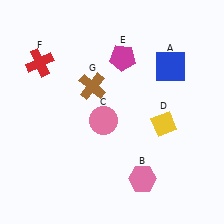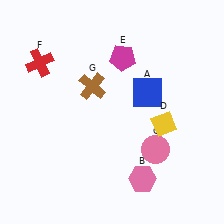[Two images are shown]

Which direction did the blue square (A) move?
The blue square (A) moved down.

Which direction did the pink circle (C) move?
The pink circle (C) moved right.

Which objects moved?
The objects that moved are: the blue square (A), the pink circle (C).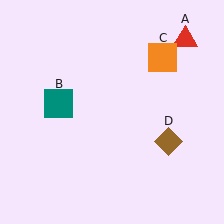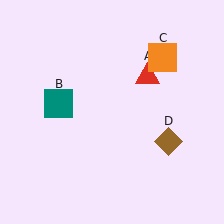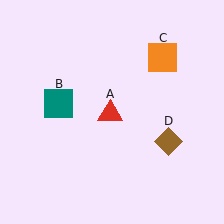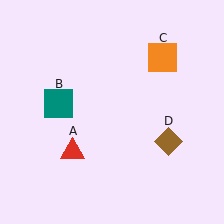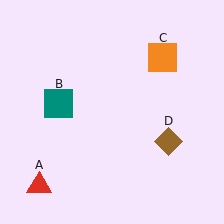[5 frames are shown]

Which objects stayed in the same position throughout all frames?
Teal square (object B) and orange square (object C) and brown diamond (object D) remained stationary.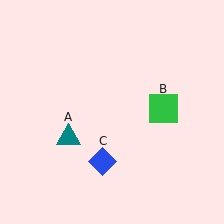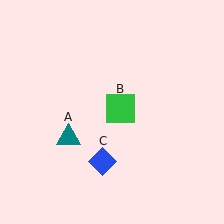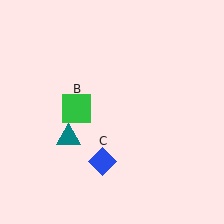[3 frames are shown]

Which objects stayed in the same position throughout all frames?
Teal triangle (object A) and blue diamond (object C) remained stationary.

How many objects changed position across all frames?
1 object changed position: green square (object B).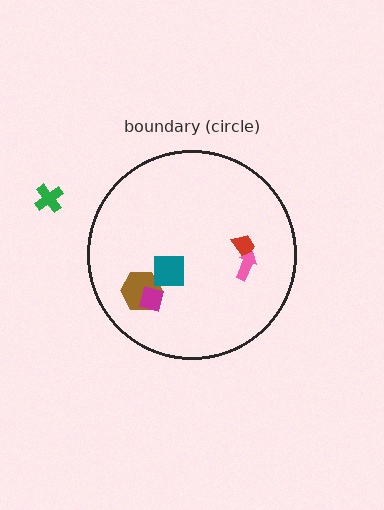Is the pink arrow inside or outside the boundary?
Inside.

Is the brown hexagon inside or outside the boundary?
Inside.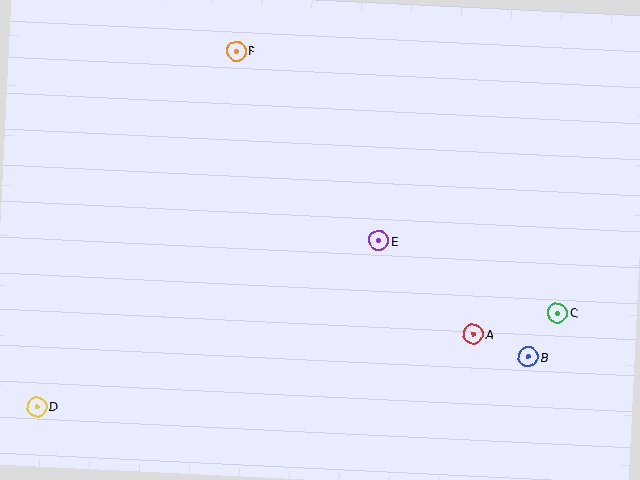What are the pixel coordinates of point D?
Point D is at (37, 407).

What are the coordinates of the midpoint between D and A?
The midpoint between D and A is at (255, 370).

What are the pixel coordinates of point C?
Point C is at (558, 313).